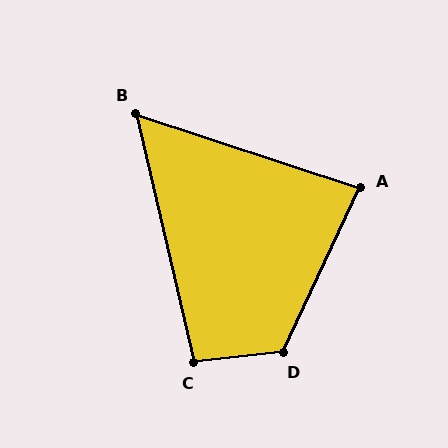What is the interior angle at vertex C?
Approximately 97 degrees (obtuse).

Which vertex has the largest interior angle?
D, at approximately 121 degrees.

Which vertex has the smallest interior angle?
B, at approximately 59 degrees.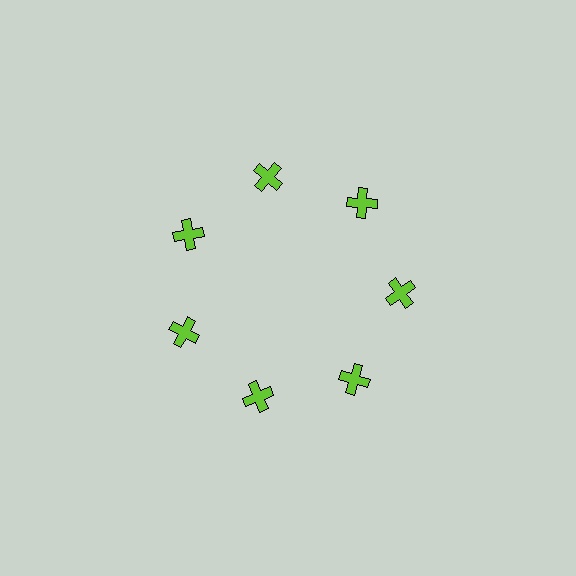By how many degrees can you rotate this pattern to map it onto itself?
The pattern maps onto itself every 51 degrees of rotation.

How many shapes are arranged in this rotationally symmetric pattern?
There are 7 shapes, arranged in 7 groups of 1.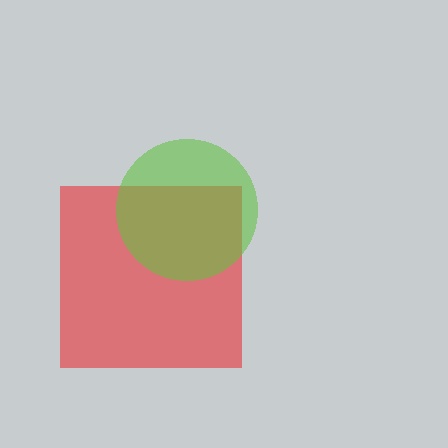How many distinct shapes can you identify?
There are 2 distinct shapes: a red square, a lime circle.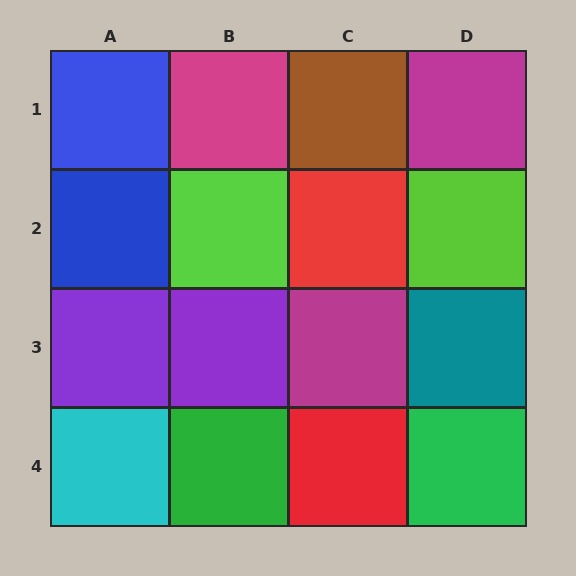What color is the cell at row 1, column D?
Magenta.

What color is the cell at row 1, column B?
Magenta.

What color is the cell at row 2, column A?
Blue.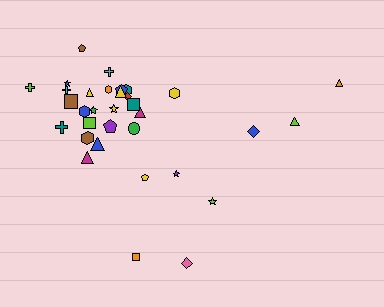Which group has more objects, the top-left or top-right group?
The top-left group.